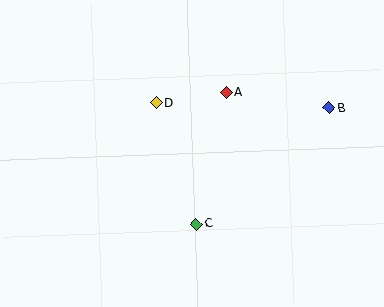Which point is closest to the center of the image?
Point D at (156, 103) is closest to the center.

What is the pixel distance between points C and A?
The distance between C and A is 135 pixels.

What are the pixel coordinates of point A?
Point A is at (226, 92).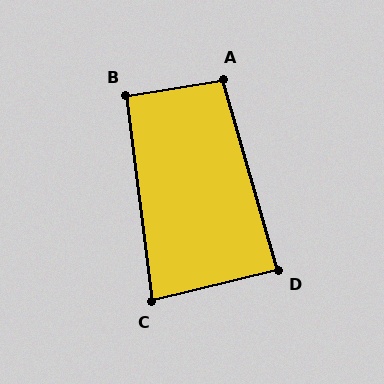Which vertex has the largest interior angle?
A, at approximately 96 degrees.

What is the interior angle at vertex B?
Approximately 92 degrees (approximately right).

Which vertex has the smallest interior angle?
C, at approximately 84 degrees.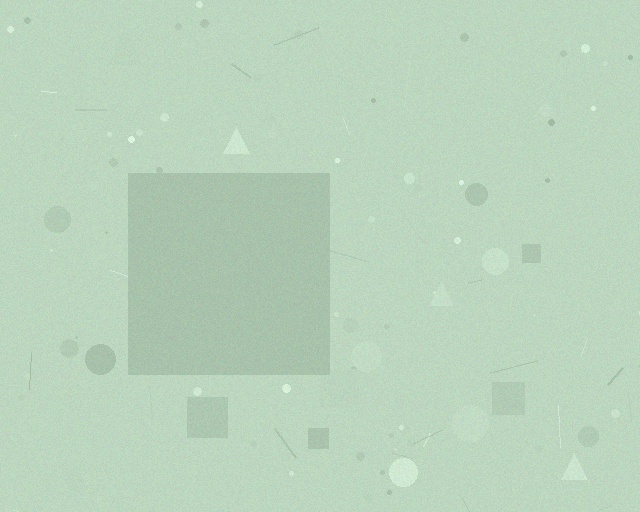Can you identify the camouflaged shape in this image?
The camouflaged shape is a square.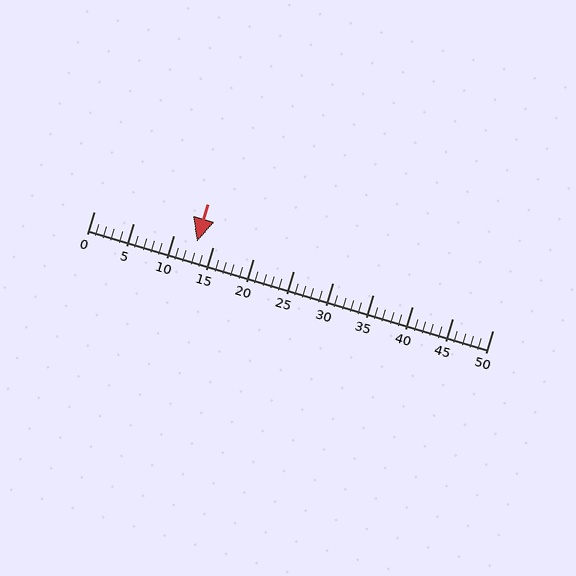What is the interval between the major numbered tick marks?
The major tick marks are spaced 5 units apart.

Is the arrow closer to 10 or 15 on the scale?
The arrow is closer to 15.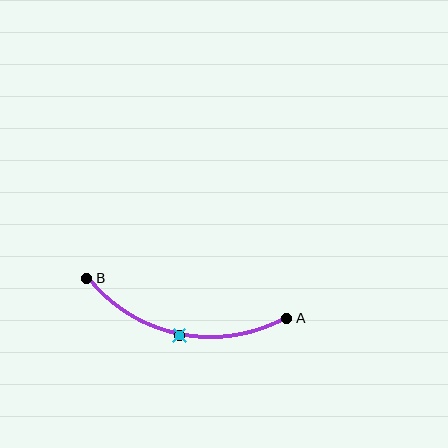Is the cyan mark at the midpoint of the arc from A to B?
Yes. The cyan mark lies on the arc at equal arc-length from both A and B — it is the arc midpoint.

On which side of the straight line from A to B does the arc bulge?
The arc bulges below the straight line connecting A and B.